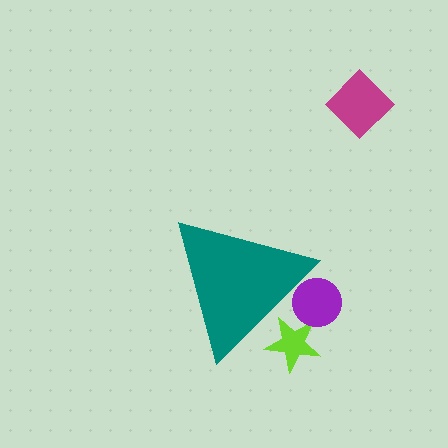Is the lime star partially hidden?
Yes, the lime star is partially hidden behind the teal triangle.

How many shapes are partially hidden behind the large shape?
2 shapes are partially hidden.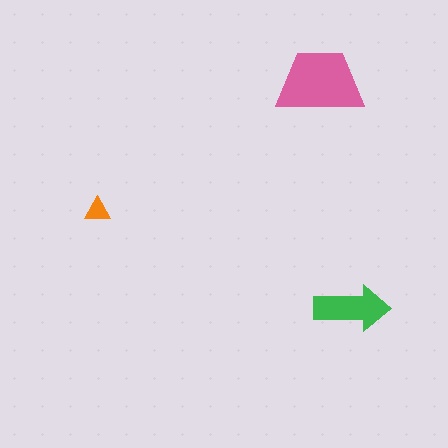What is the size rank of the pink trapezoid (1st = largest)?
1st.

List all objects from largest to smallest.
The pink trapezoid, the green arrow, the orange triangle.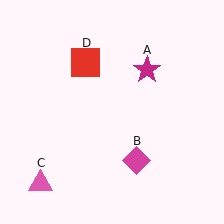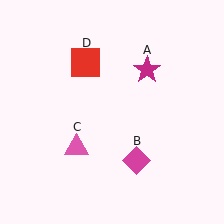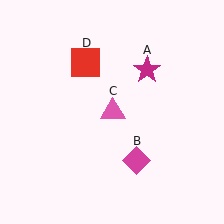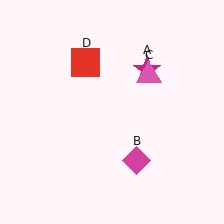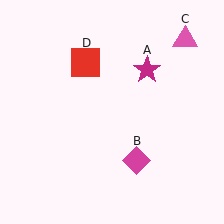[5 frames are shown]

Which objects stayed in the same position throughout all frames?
Magenta star (object A) and magenta diamond (object B) and red square (object D) remained stationary.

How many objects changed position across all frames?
1 object changed position: pink triangle (object C).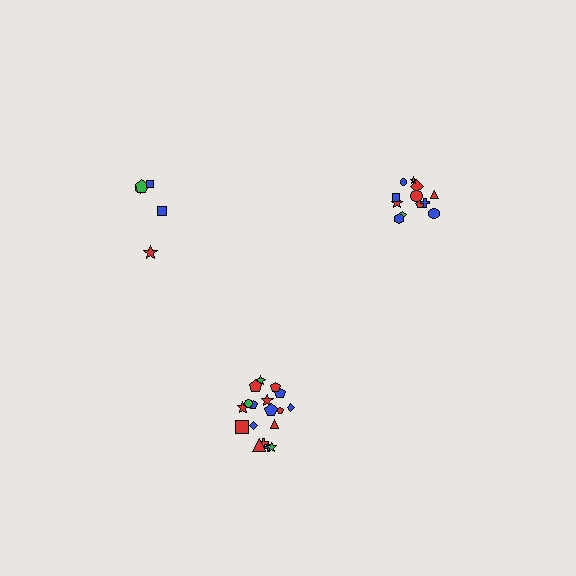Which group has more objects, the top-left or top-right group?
The top-right group.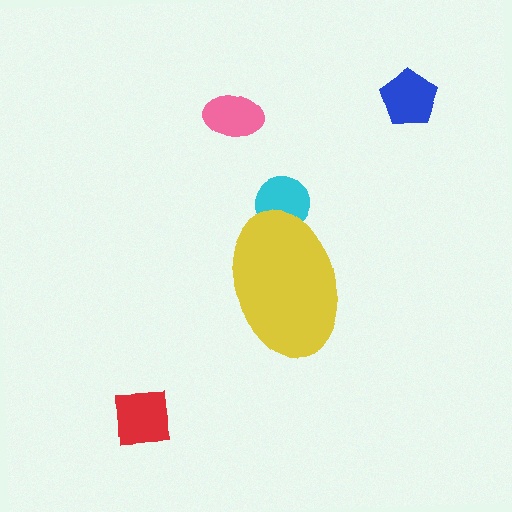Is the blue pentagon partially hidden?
No, the blue pentagon is fully visible.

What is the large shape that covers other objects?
A yellow ellipse.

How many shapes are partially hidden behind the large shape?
1 shape is partially hidden.